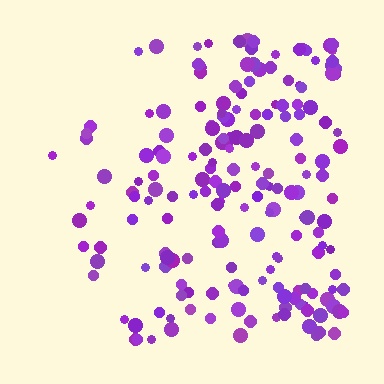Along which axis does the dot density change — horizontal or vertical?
Horizontal.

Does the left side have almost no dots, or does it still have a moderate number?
Still a moderate number, just noticeably fewer than the right.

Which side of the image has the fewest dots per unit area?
The left.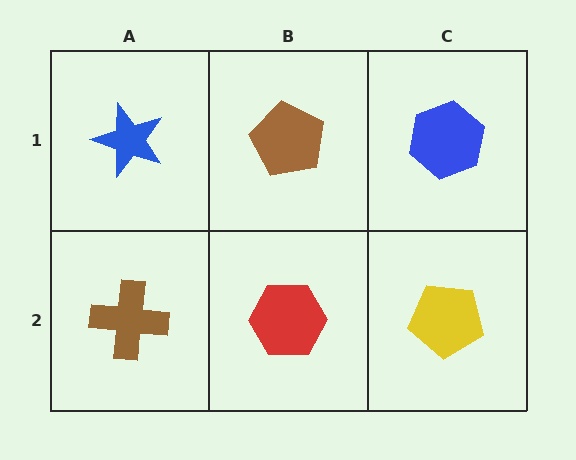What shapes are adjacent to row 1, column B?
A red hexagon (row 2, column B), a blue star (row 1, column A), a blue hexagon (row 1, column C).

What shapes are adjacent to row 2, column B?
A brown pentagon (row 1, column B), a brown cross (row 2, column A), a yellow pentagon (row 2, column C).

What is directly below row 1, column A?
A brown cross.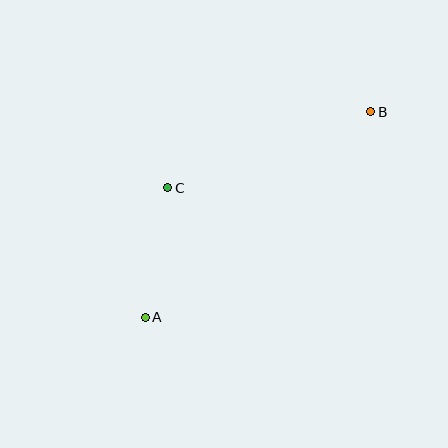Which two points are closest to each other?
Points A and C are closest to each other.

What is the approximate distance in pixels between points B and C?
The distance between B and C is approximately 217 pixels.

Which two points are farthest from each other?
Points A and B are farthest from each other.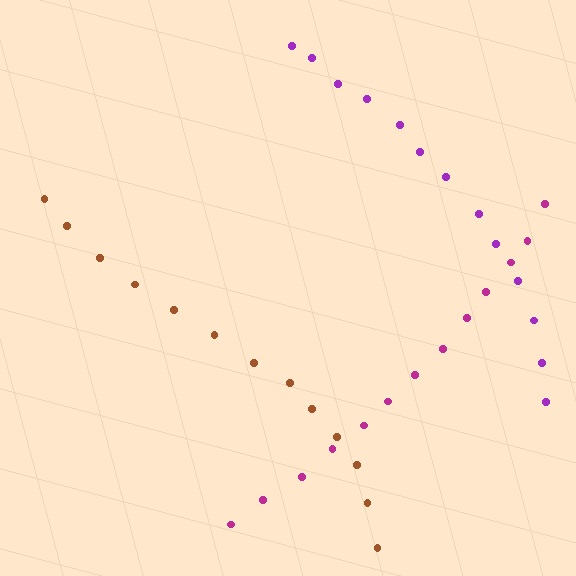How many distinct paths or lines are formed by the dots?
There are 3 distinct paths.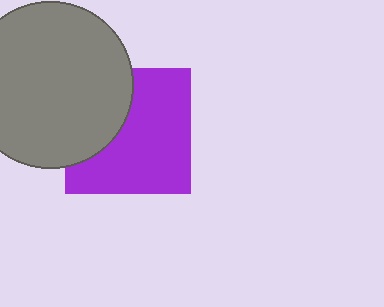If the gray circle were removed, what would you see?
You would see the complete purple square.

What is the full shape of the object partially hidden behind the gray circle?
The partially hidden object is a purple square.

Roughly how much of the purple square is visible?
Most of it is visible (roughly 66%).